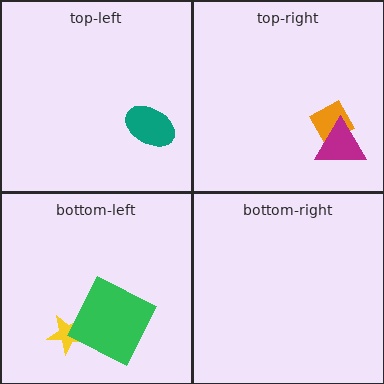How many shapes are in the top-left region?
1.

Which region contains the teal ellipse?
The top-left region.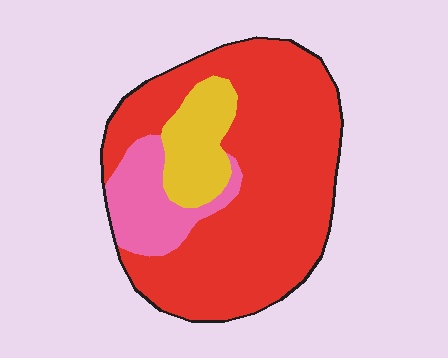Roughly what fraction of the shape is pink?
Pink covers roughly 15% of the shape.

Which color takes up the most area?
Red, at roughly 70%.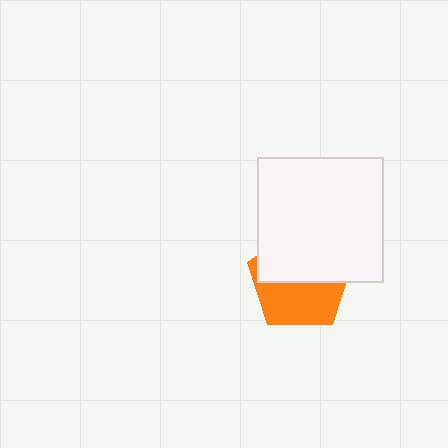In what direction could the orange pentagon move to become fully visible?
The orange pentagon could move down. That would shift it out from behind the white square entirely.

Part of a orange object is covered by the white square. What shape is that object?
It is a pentagon.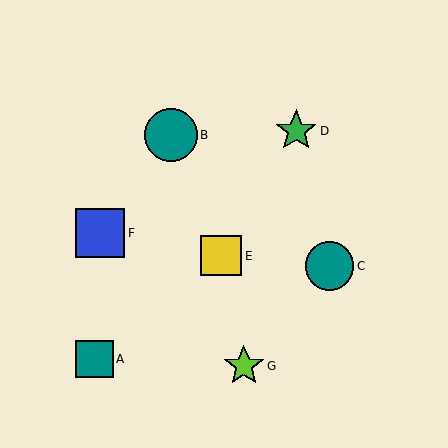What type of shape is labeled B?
Shape B is a teal circle.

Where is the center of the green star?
The center of the green star is at (296, 131).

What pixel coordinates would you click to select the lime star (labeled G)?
Click at (244, 366) to select the lime star G.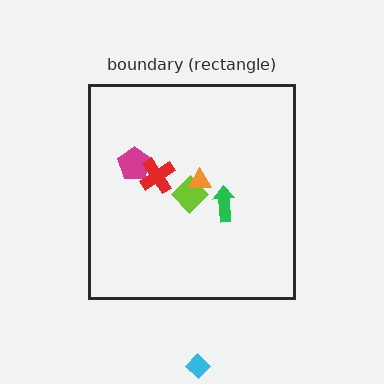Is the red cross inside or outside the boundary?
Inside.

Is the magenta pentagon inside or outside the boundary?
Inside.